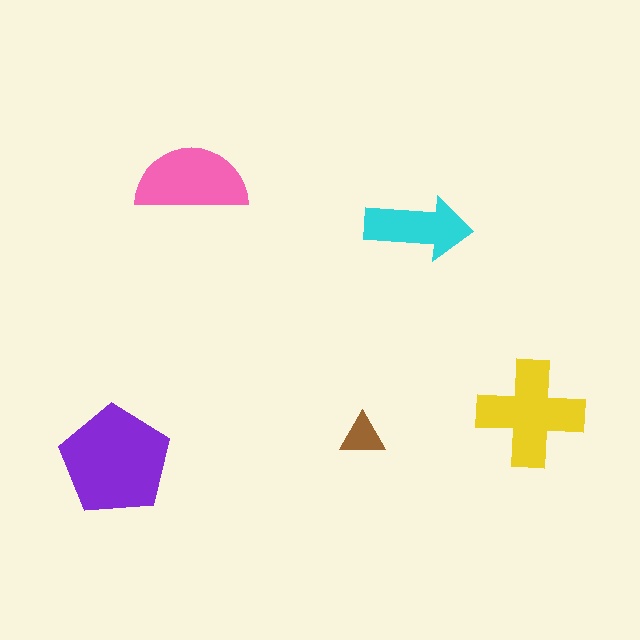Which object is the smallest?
The brown triangle.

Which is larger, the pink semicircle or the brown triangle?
The pink semicircle.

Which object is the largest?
The purple pentagon.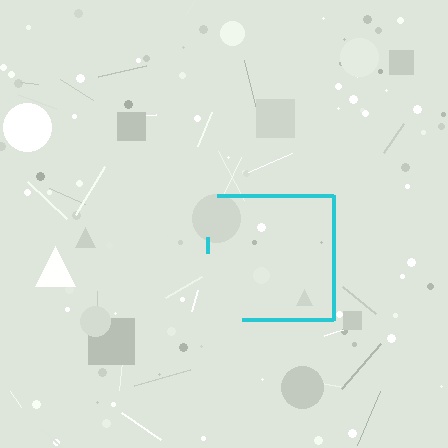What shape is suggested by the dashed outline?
The dashed outline suggests a square.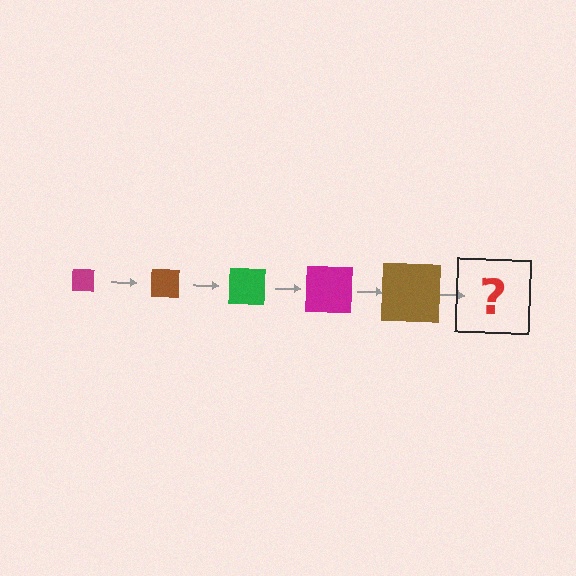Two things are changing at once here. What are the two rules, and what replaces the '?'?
The two rules are that the square grows larger each step and the color cycles through magenta, brown, and green. The '?' should be a green square, larger than the previous one.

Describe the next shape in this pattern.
It should be a green square, larger than the previous one.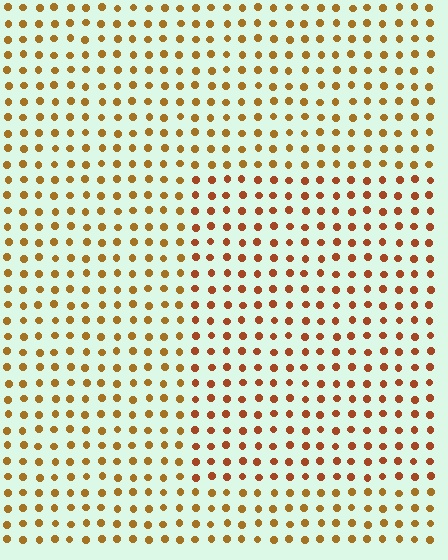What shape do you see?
I see a rectangle.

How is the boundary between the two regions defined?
The boundary is defined purely by a slight shift in hue (about 20 degrees). Spacing, size, and orientation are identical on both sides.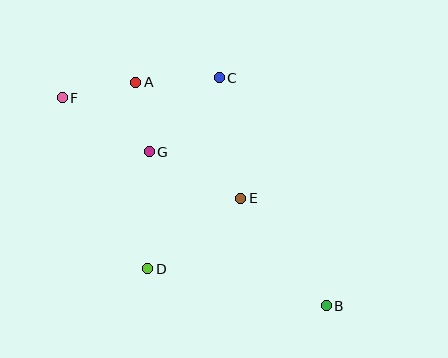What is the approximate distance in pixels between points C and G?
The distance between C and G is approximately 102 pixels.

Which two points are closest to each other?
Points A and G are closest to each other.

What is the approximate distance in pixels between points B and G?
The distance between B and G is approximately 235 pixels.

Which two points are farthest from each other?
Points B and F are farthest from each other.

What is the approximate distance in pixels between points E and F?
The distance between E and F is approximately 205 pixels.